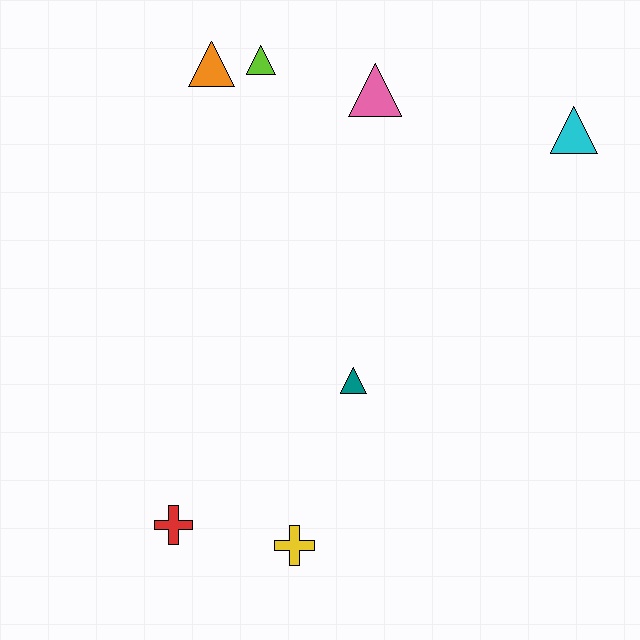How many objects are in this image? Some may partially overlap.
There are 7 objects.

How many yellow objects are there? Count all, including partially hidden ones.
There is 1 yellow object.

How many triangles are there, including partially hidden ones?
There are 5 triangles.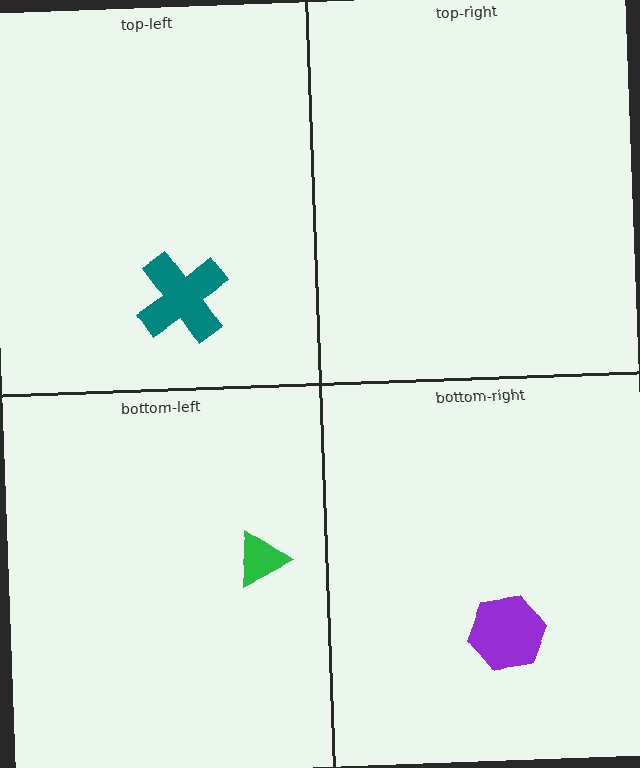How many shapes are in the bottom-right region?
1.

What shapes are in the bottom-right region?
The purple hexagon.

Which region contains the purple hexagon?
The bottom-right region.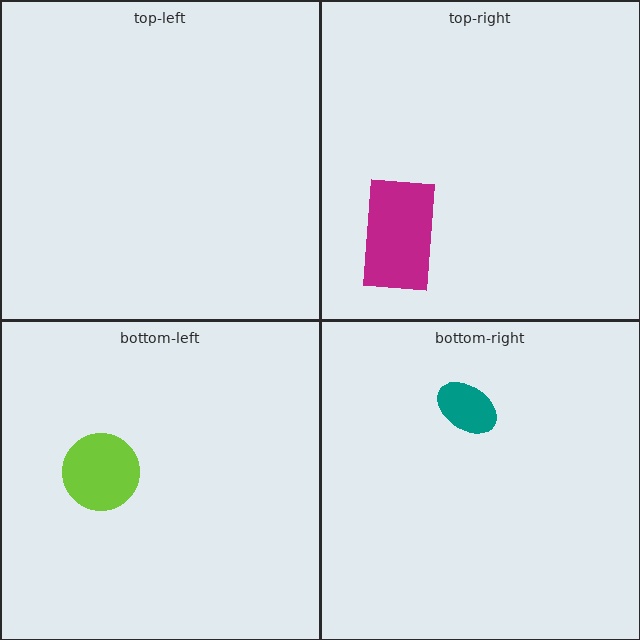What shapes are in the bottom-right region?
The teal ellipse.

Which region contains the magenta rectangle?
The top-right region.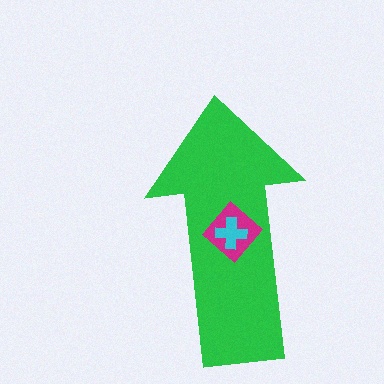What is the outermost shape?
The green arrow.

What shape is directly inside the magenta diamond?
The cyan cross.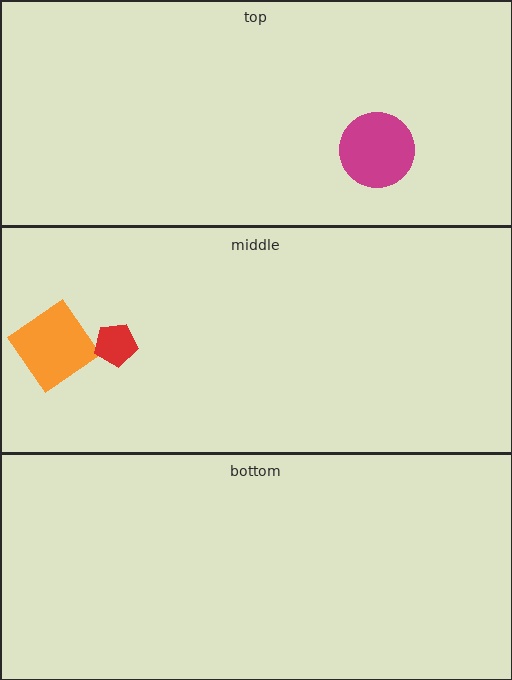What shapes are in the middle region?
The orange diamond, the red pentagon.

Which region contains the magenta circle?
The top region.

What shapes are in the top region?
The magenta circle.